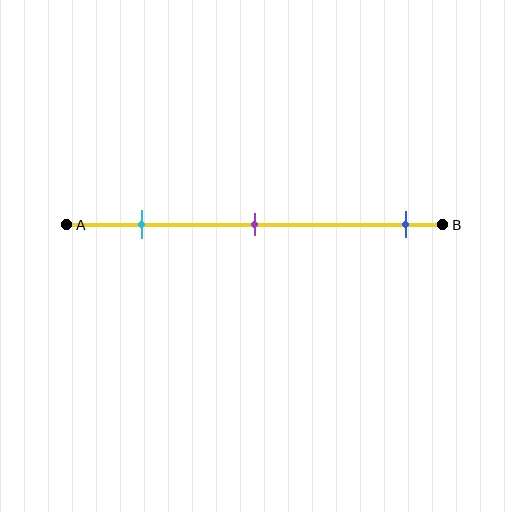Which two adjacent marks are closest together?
The cyan and purple marks are the closest adjacent pair.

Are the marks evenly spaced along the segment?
No, the marks are not evenly spaced.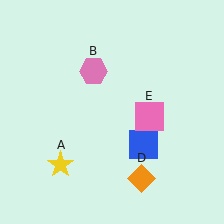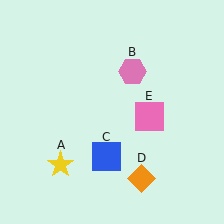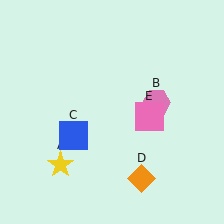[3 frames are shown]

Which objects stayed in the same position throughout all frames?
Yellow star (object A) and orange diamond (object D) and pink square (object E) remained stationary.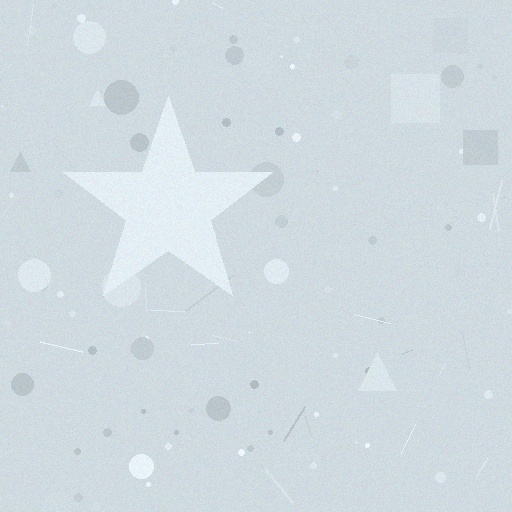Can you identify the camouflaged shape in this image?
The camouflaged shape is a star.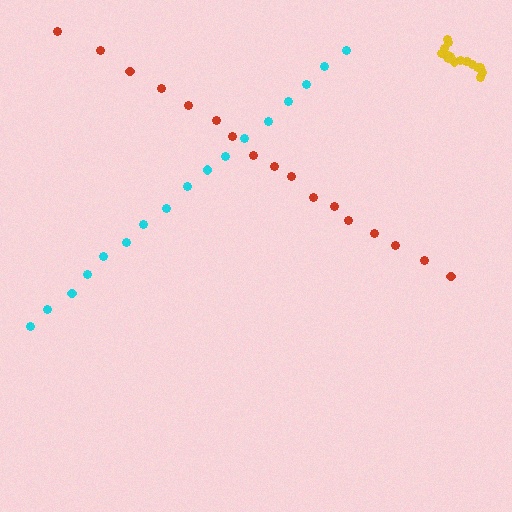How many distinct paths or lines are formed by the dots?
There are 3 distinct paths.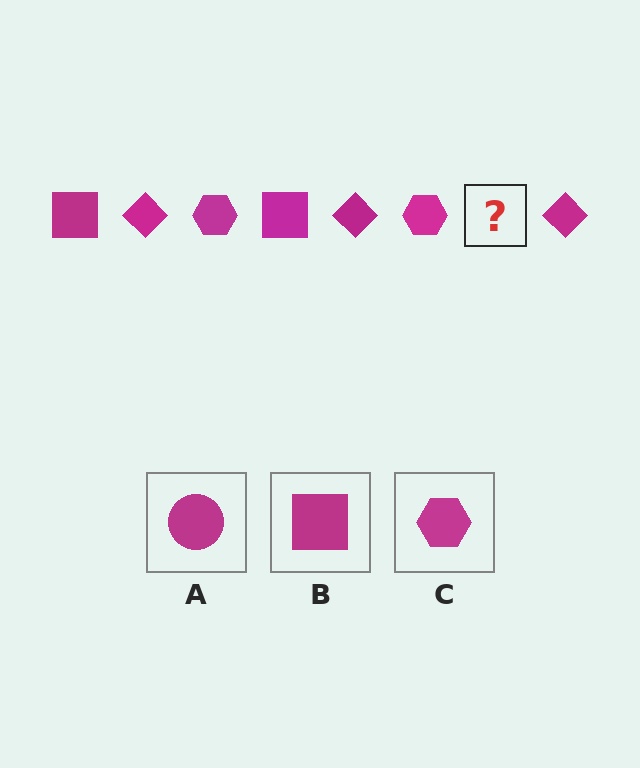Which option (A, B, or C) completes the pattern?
B.